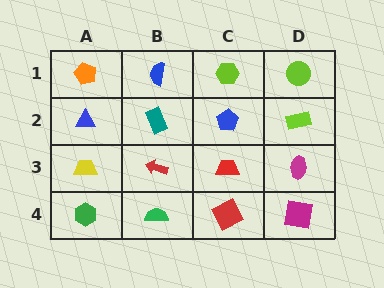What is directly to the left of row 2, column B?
A blue triangle.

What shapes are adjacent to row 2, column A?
An orange pentagon (row 1, column A), a yellow trapezoid (row 3, column A), a teal rectangle (row 2, column B).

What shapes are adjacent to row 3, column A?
A blue triangle (row 2, column A), a green hexagon (row 4, column A), a red arrow (row 3, column B).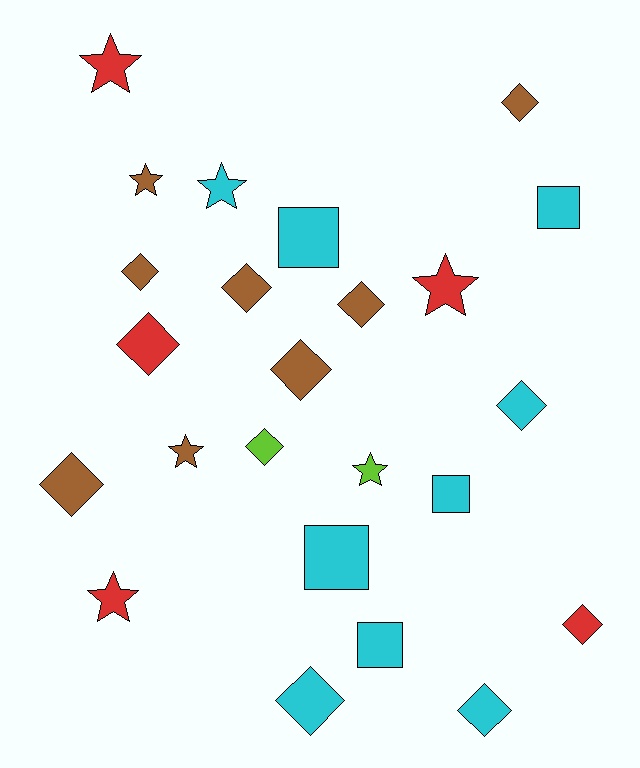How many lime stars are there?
There is 1 lime star.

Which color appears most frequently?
Cyan, with 9 objects.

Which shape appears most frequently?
Diamond, with 12 objects.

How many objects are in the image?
There are 24 objects.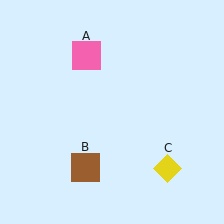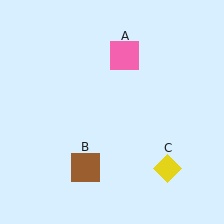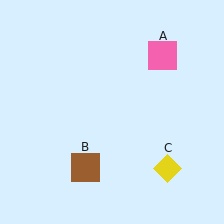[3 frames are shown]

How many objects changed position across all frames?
1 object changed position: pink square (object A).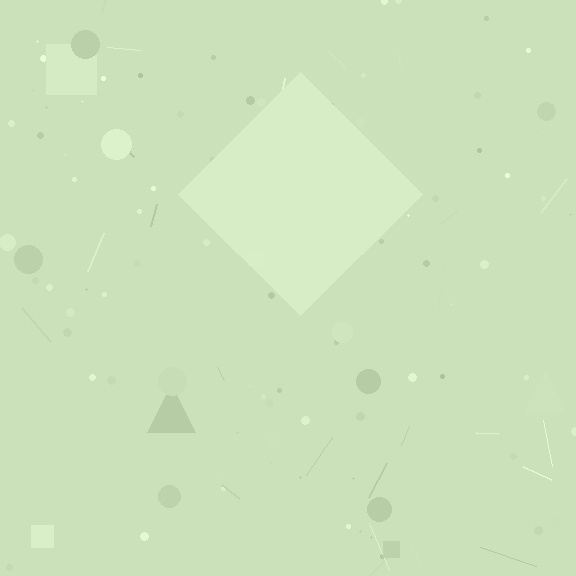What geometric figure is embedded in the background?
A diamond is embedded in the background.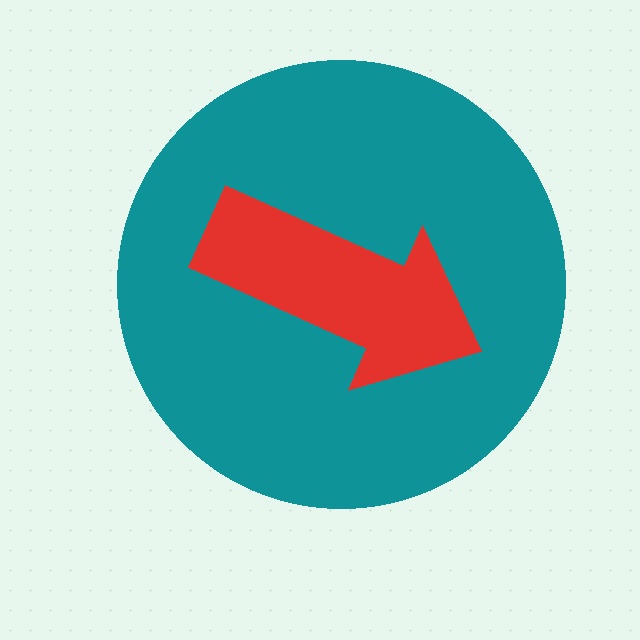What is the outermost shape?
The teal circle.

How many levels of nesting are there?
2.